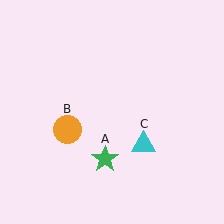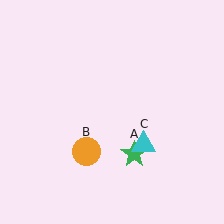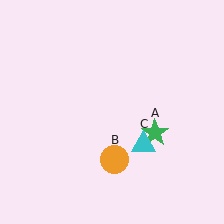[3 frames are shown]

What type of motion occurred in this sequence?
The green star (object A), orange circle (object B) rotated counterclockwise around the center of the scene.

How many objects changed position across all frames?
2 objects changed position: green star (object A), orange circle (object B).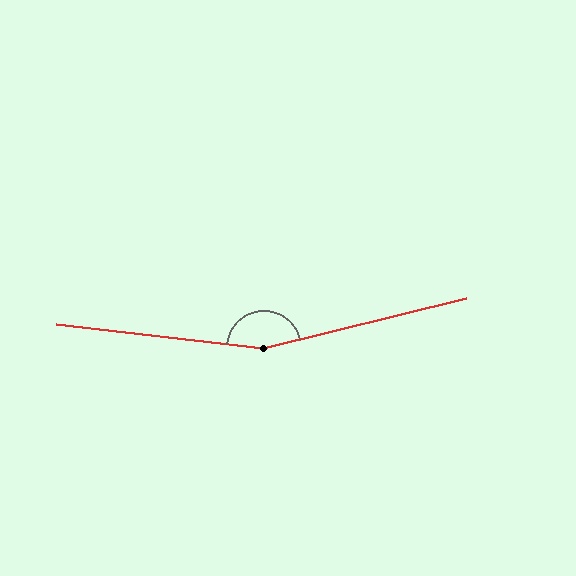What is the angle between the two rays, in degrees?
Approximately 160 degrees.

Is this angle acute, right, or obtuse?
It is obtuse.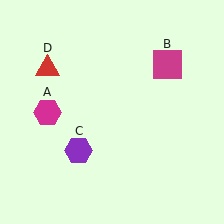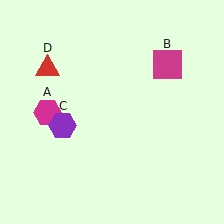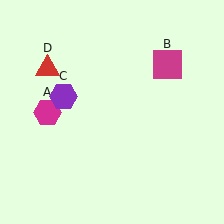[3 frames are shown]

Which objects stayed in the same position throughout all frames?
Magenta hexagon (object A) and magenta square (object B) and red triangle (object D) remained stationary.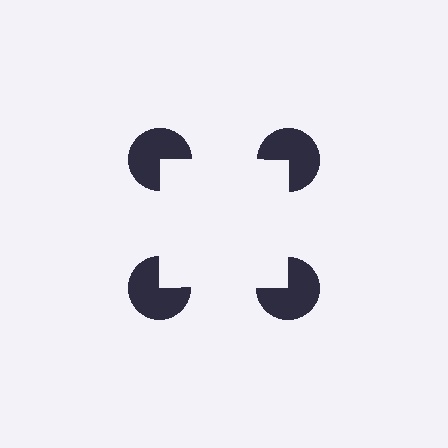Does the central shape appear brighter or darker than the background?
It typically appears slightly brighter than the background, even though no actual brightness change is drawn.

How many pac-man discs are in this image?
There are 4 — one at each vertex of the illusory square.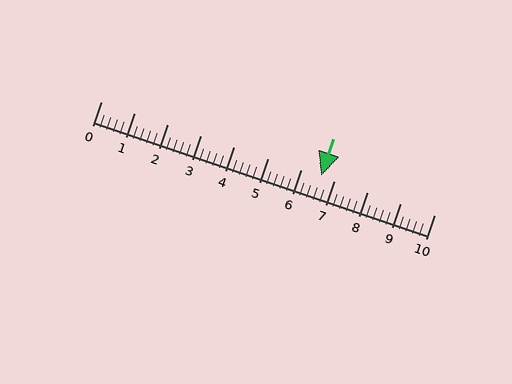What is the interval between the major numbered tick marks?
The major tick marks are spaced 1 units apart.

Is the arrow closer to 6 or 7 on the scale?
The arrow is closer to 7.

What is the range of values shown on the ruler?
The ruler shows values from 0 to 10.